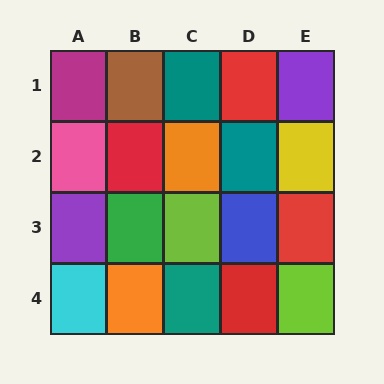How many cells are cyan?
1 cell is cyan.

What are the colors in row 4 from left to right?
Cyan, orange, teal, red, lime.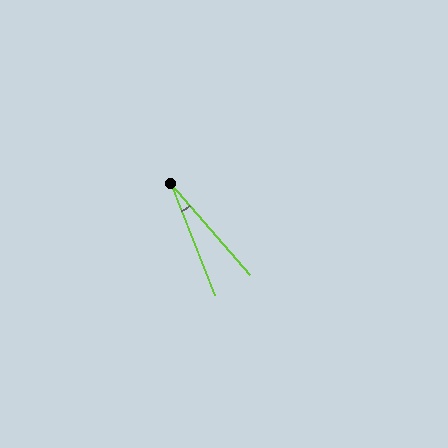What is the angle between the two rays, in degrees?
Approximately 19 degrees.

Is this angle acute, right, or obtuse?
It is acute.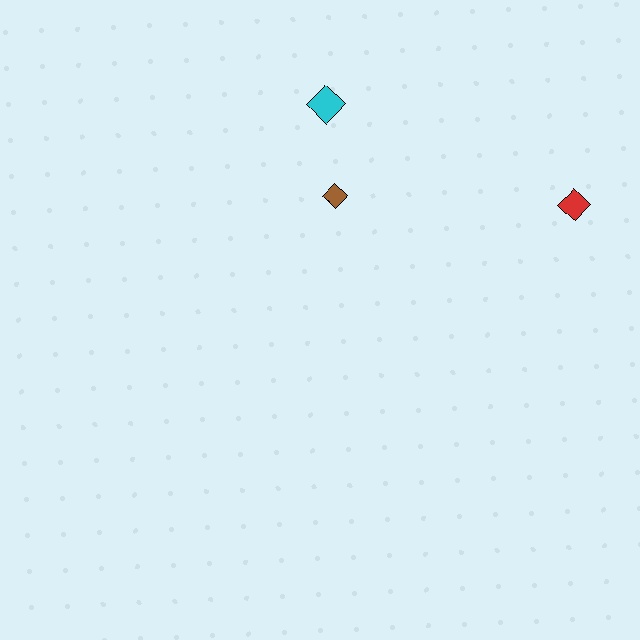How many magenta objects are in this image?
There are no magenta objects.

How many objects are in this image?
There are 3 objects.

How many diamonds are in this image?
There are 3 diamonds.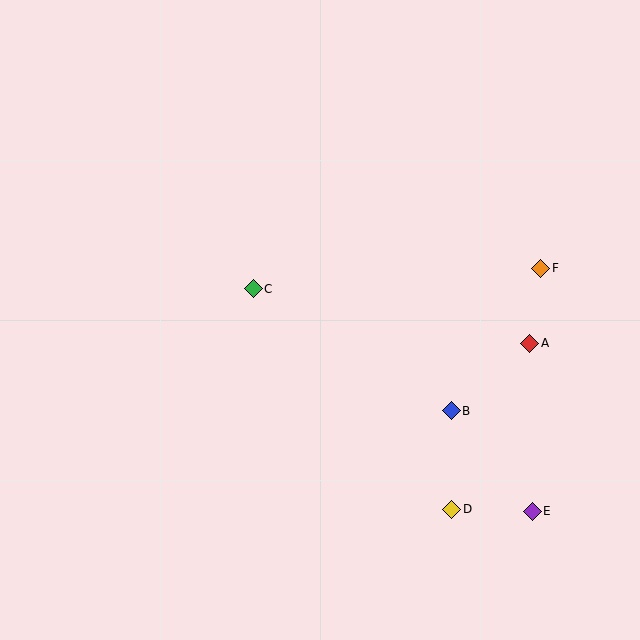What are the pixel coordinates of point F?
Point F is at (541, 268).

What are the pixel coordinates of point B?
Point B is at (451, 411).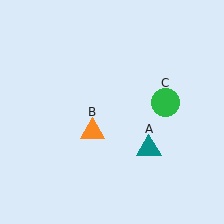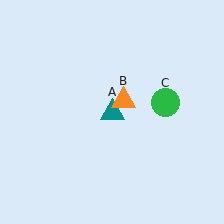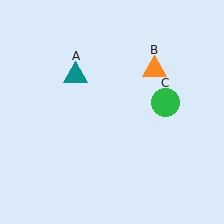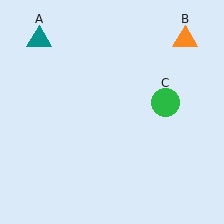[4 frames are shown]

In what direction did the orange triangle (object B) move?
The orange triangle (object B) moved up and to the right.